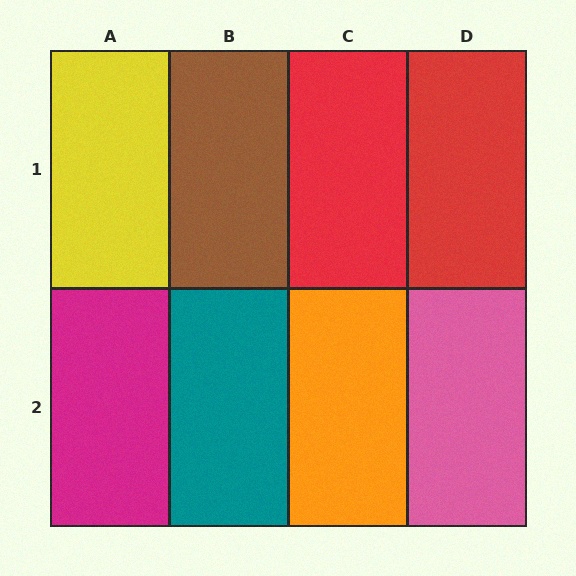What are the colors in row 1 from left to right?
Yellow, brown, red, red.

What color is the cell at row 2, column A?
Magenta.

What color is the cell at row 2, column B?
Teal.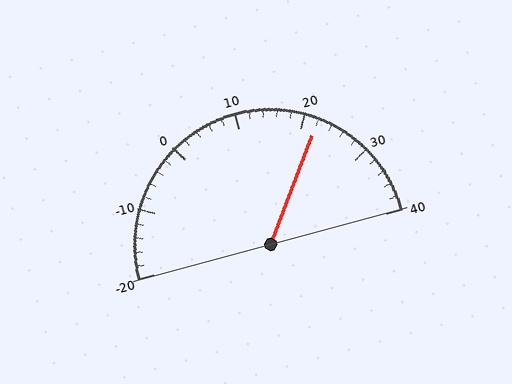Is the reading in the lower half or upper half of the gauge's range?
The reading is in the upper half of the range (-20 to 40).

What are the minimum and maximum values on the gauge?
The gauge ranges from -20 to 40.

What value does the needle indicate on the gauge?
The needle indicates approximately 22.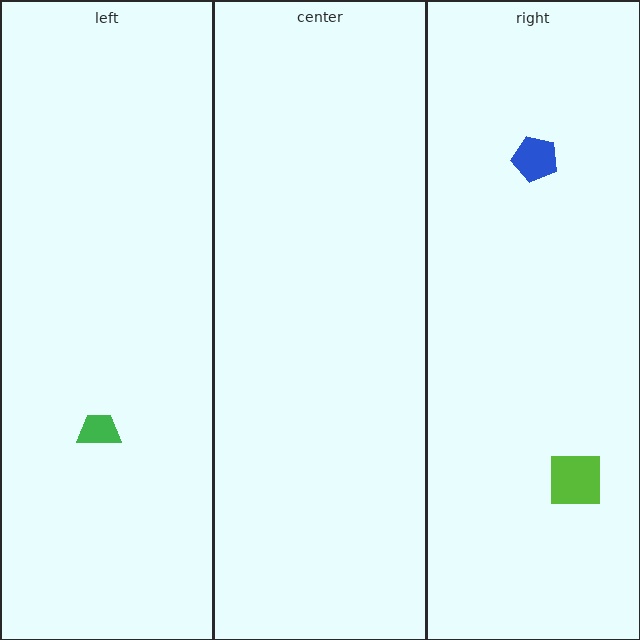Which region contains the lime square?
The right region.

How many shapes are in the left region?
1.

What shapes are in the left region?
The green trapezoid.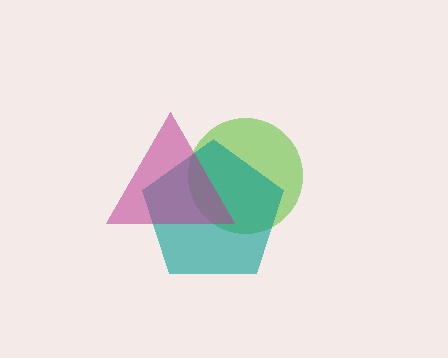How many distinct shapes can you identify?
There are 3 distinct shapes: a lime circle, a teal pentagon, a magenta triangle.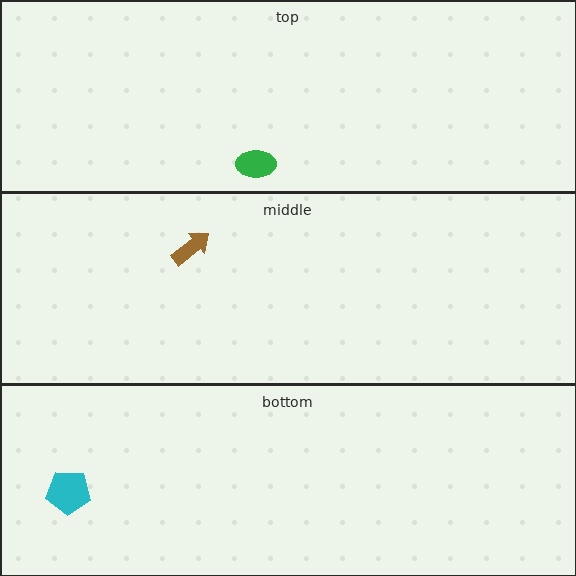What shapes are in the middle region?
The brown arrow.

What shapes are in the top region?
The green ellipse.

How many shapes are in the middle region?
1.